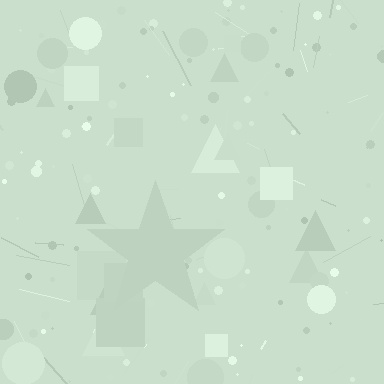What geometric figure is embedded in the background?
A star is embedded in the background.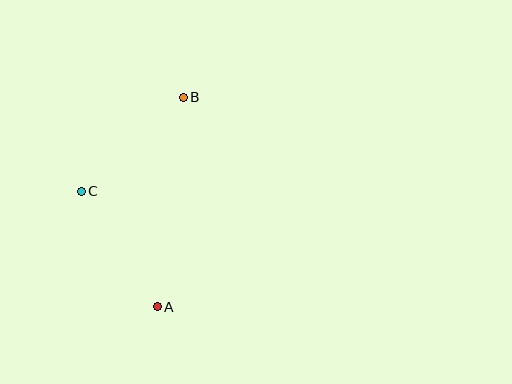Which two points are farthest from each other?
Points A and B are farthest from each other.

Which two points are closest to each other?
Points A and C are closest to each other.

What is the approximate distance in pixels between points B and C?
The distance between B and C is approximately 139 pixels.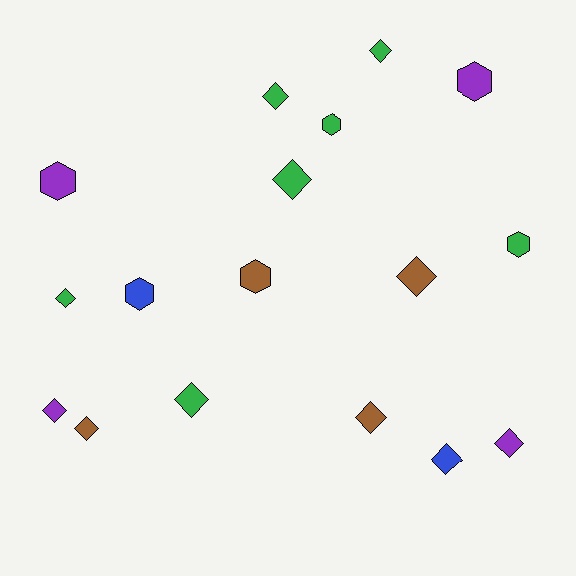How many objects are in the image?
There are 17 objects.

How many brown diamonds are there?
There are 3 brown diamonds.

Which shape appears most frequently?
Diamond, with 11 objects.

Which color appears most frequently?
Green, with 7 objects.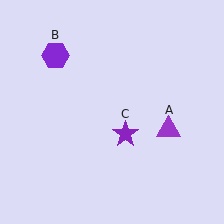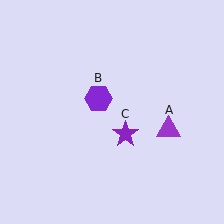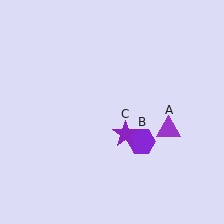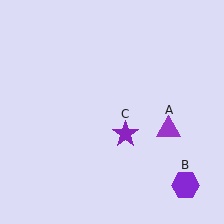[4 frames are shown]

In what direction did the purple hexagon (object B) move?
The purple hexagon (object B) moved down and to the right.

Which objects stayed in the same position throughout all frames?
Purple triangle (object A) and purple star (object C) remained stationary.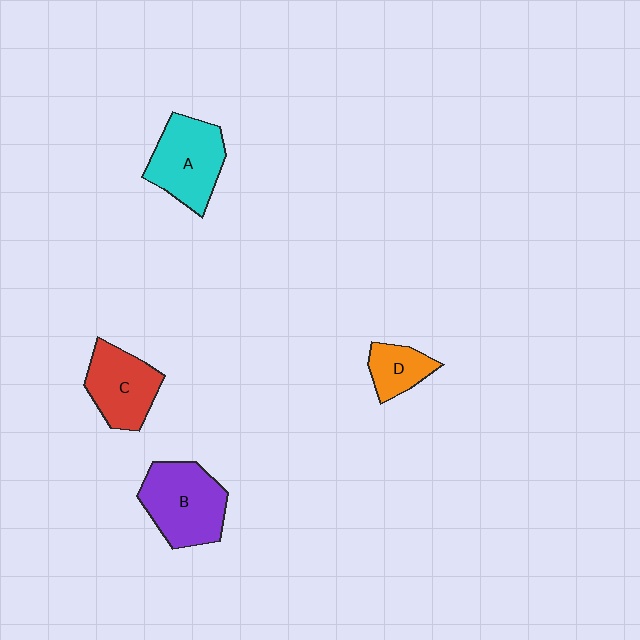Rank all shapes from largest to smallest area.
From largest to smallest: B (purple), A (cyan), C (red), D (orange).